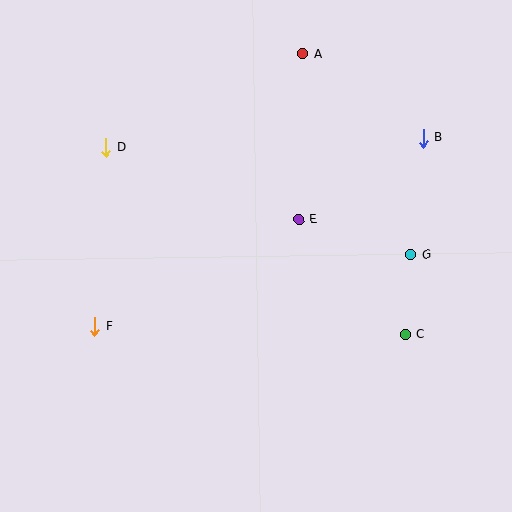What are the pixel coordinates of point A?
Point A is at (303, 54).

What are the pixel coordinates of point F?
Point F is at (95, 327).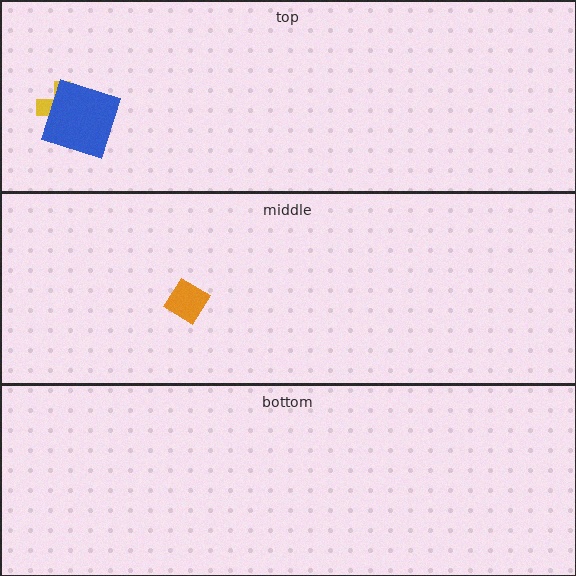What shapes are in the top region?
The yellow cross, the blue square.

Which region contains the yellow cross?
The top region.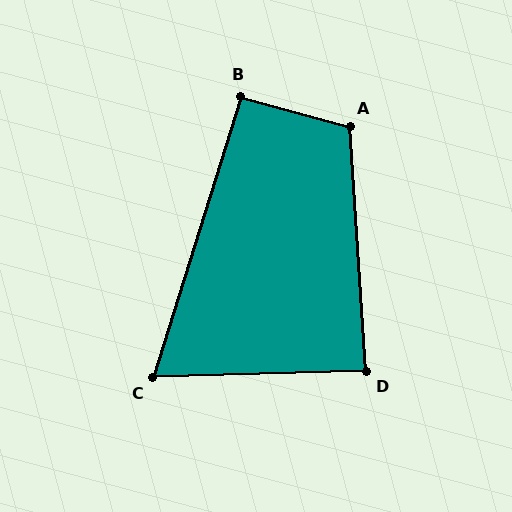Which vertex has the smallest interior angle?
C, at approximately 71 degrees.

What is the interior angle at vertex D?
Approximately 88 degrees (approximately right).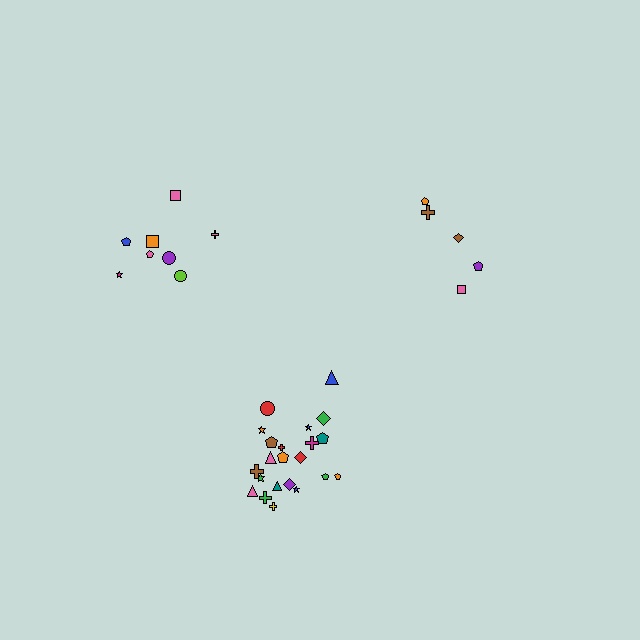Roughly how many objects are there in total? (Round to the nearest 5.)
Roughly 35 objects in total.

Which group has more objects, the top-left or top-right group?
The top-left group.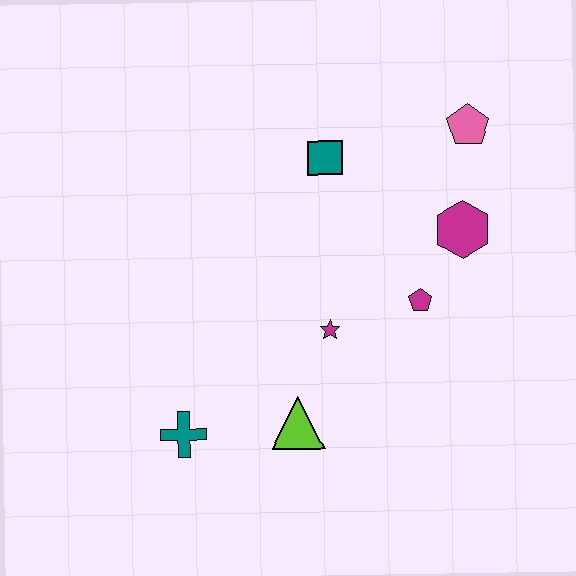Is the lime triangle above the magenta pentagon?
No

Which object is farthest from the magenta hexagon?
The teal cross is farthest from the magenta hexagon.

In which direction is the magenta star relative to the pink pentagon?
The magenta star is below the pink pentagon.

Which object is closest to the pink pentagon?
The magenta hexagon is closest to the pink pentagon.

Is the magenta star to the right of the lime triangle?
Yes